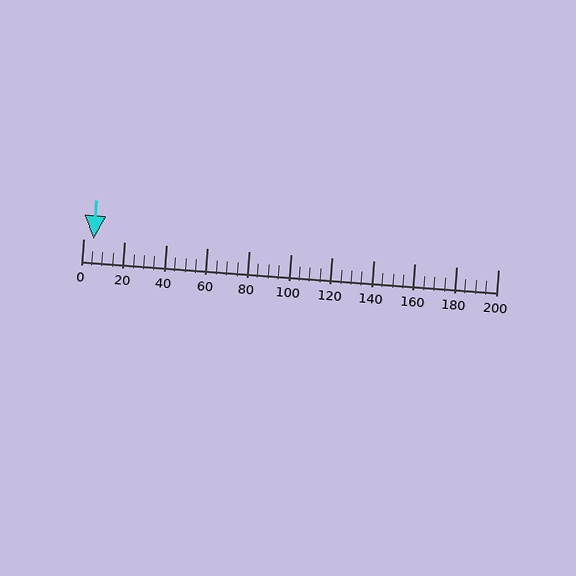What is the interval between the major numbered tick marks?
The major tick marks are spaced 20 units apart.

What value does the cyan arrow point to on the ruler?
The cyan arrow points to approximately 5.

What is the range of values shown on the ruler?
The ruler shows values from 0 to 200.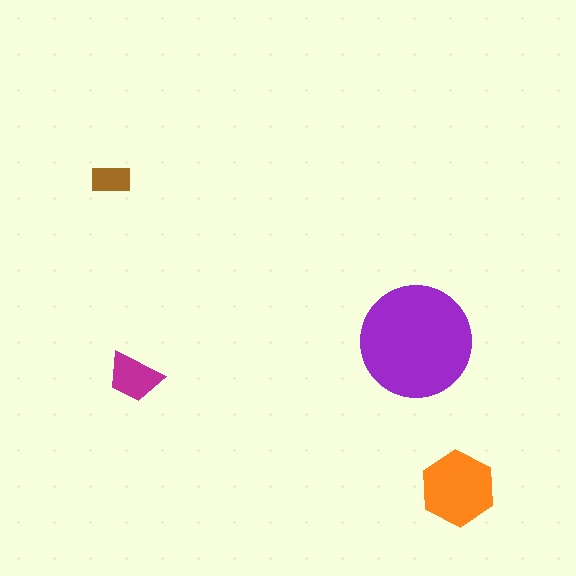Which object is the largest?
The purple circle.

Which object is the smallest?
The brown rectangle.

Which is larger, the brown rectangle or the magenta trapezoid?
The magenta trapezoid.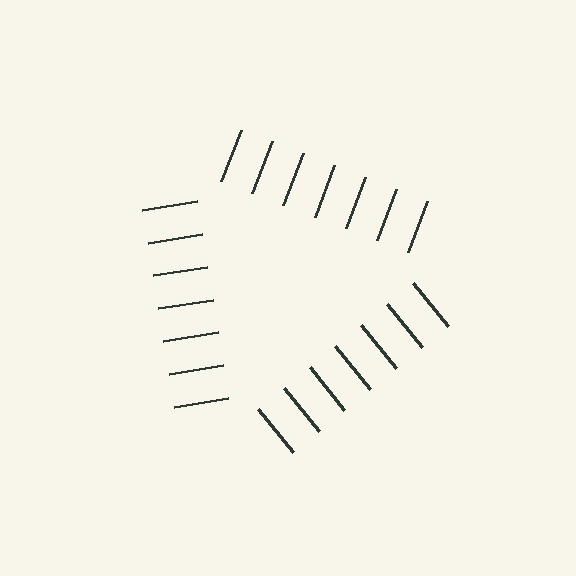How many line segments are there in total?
21 — 7 along each of the 3 edges.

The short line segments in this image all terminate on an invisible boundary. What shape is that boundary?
An illusory triangle — the line segments terminate on its edges but no continuous stroke is drawn.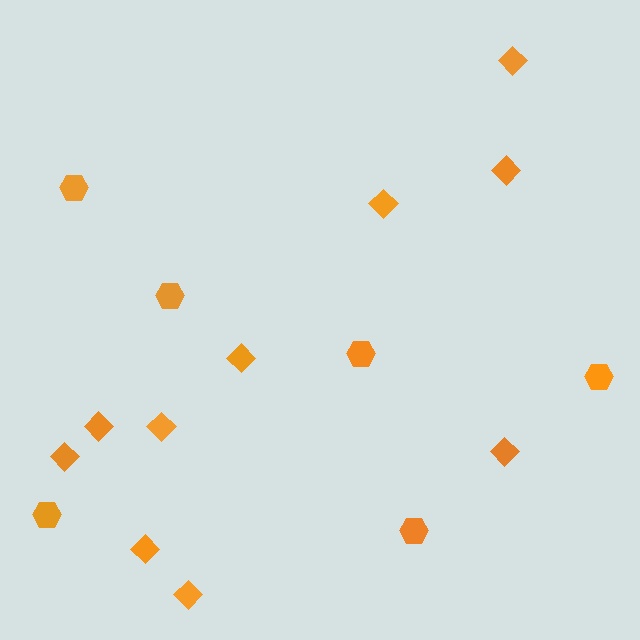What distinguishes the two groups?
There are 2 groups: one group of hexagons (6) and one group of diamonds (10).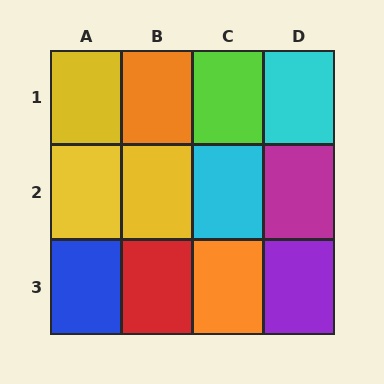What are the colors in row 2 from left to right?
Yellow, yellow, cyan, magenta.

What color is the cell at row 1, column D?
Cyan.